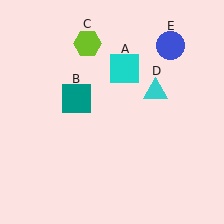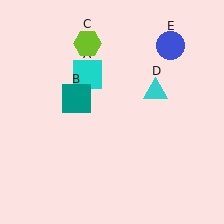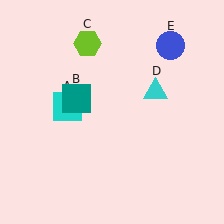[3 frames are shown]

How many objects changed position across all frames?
1 object changed position: cyan square (object A).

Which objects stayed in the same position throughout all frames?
Teal square (object B) and lime hexagon (object C) and cyan triangle (object D) and blue circle (object E) remained stationary.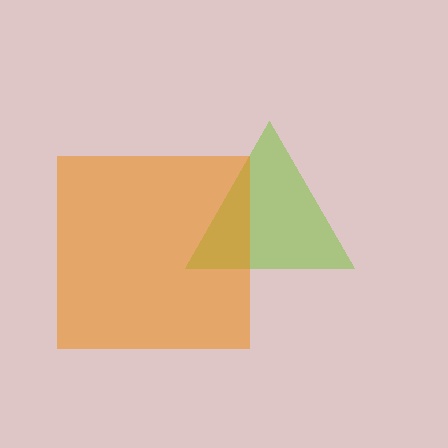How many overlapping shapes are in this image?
There are 2 overlapping shapes in the image.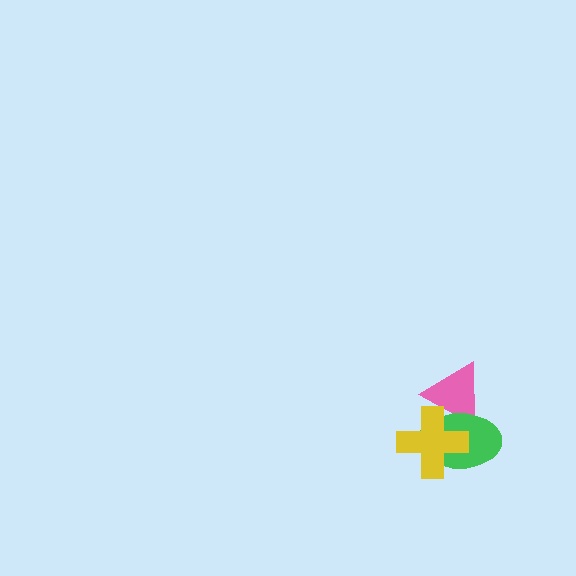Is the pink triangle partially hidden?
Yes, it is partially covered by another shape.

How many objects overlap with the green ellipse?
2 objects overlap with the green ellipse.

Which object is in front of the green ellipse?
The yellow cross is in front of the green ellipse.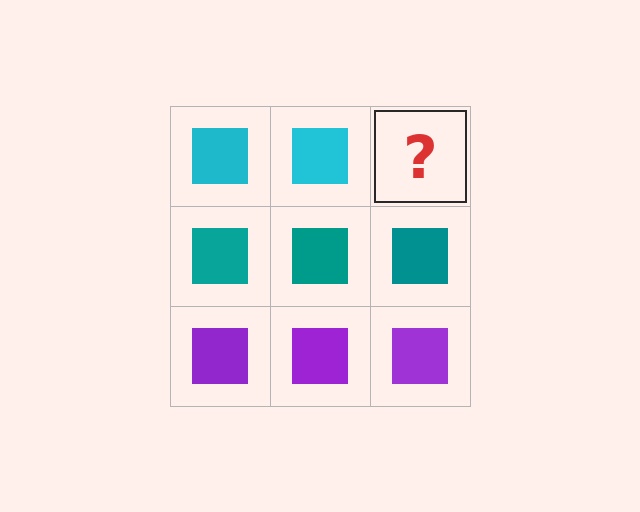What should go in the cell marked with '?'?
The missing cell should contain a cyan square.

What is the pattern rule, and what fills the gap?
The rule is that each row has a consistent color. The gap should be filled with a cyan square.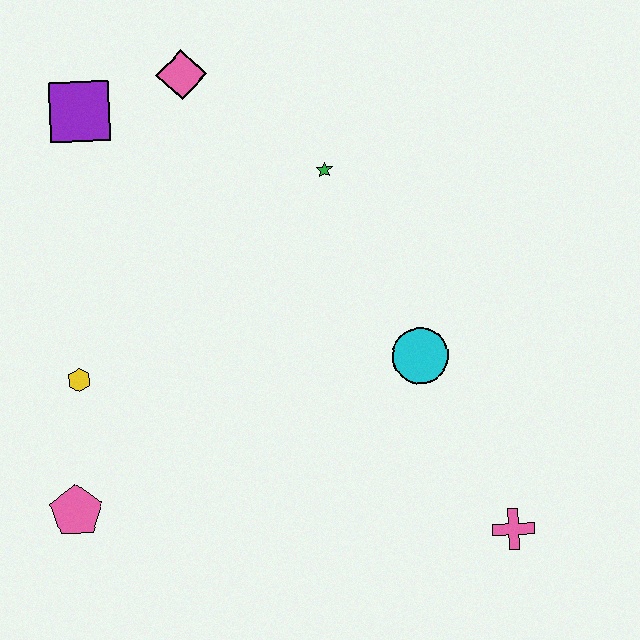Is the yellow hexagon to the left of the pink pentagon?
No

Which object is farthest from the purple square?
The pink cross is farthest from the purple square.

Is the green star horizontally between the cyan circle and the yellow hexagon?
Yes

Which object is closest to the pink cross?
The cyan circle is closest to the pink cross.